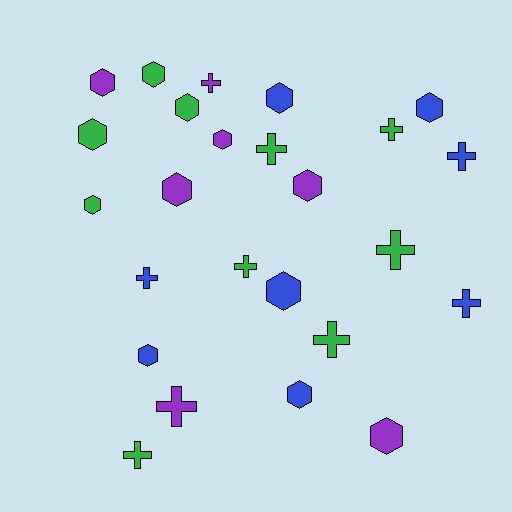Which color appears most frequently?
Green, with 10 objects.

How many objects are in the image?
There are 25 objects.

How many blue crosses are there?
There are 3 blue crosses.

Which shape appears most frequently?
Hexagon, with 14 objects.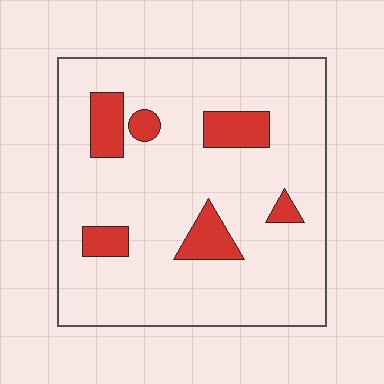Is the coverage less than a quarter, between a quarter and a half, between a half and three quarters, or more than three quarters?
Less than a quarter.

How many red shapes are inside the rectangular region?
6.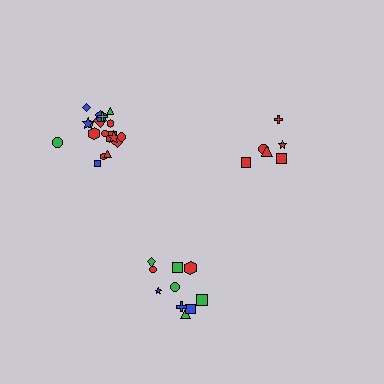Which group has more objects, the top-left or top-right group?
The top-left group.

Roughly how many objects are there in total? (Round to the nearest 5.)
Roughly 35 objects in total.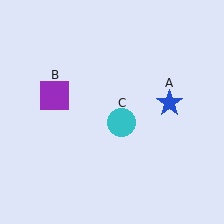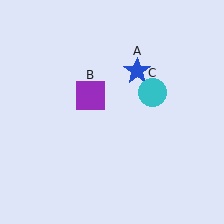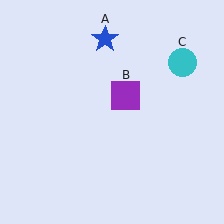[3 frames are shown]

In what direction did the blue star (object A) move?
The blue star (object A) moved up and to the left.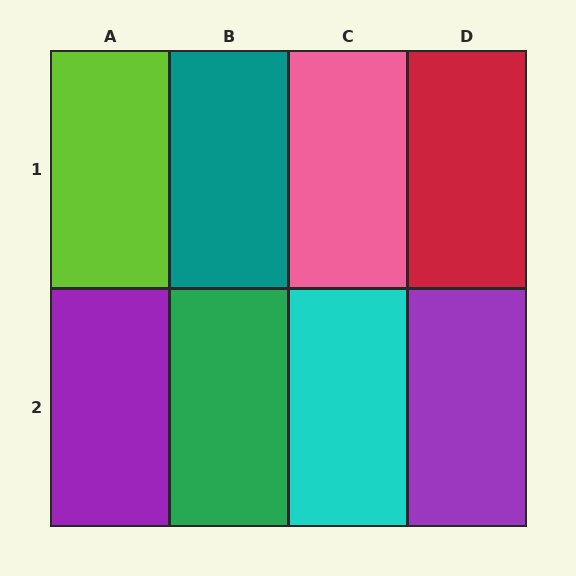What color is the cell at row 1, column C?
Pink.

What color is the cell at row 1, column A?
Lime.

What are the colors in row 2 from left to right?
Purple, green, cyan, purple.